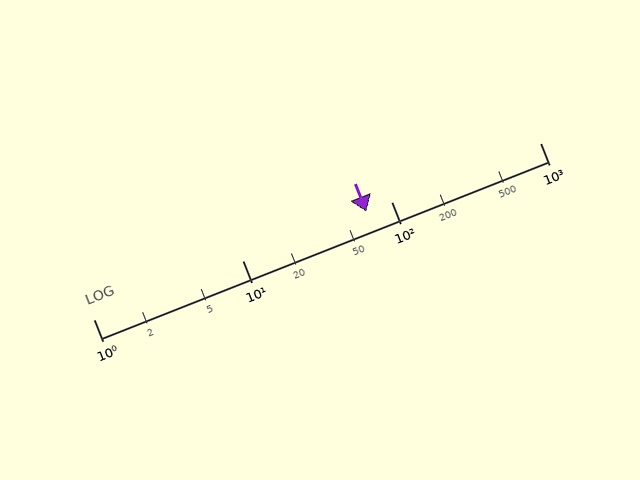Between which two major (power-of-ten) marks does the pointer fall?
The pointer is between 10 and 100.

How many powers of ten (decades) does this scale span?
The scale spans 3 decades, from 1 to 1000.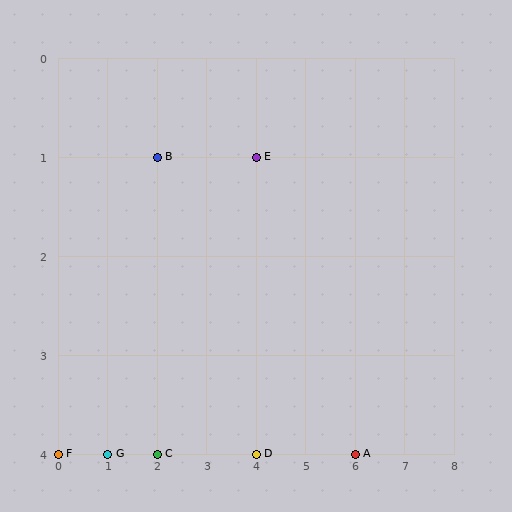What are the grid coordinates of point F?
Point F is at grid coordinates (0, 4).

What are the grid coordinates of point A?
Point A is at grid coordinates (6, 4).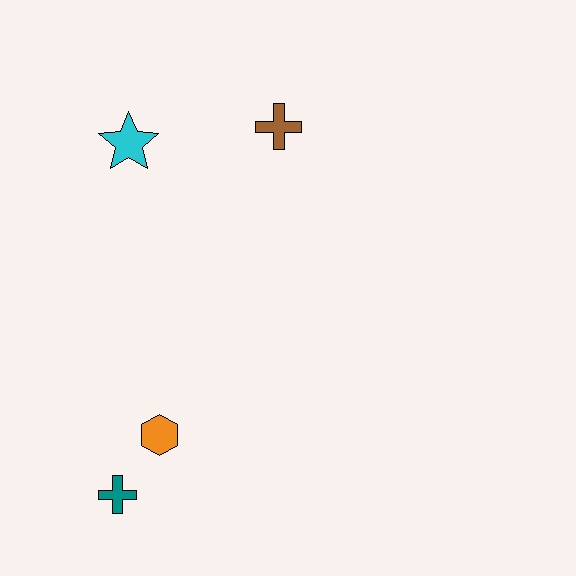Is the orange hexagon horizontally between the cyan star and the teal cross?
No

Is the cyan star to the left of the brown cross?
Yes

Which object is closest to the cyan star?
The brown cross is closest to the cyan star.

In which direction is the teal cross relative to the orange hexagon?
The teal cross is below the orange hexagon.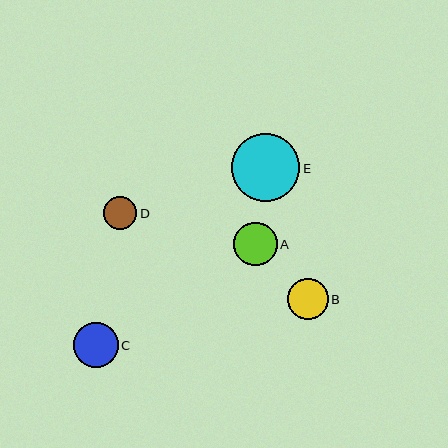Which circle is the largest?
Circle E is the largest with a size of approximately 68 pixels.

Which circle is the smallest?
Circle D is the smallest with a size of approximately 34 pixels.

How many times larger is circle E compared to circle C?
Circle E is approximately 1.5 times the size of circle C.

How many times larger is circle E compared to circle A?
Circle E is approximately 1.6 times the size of circle A.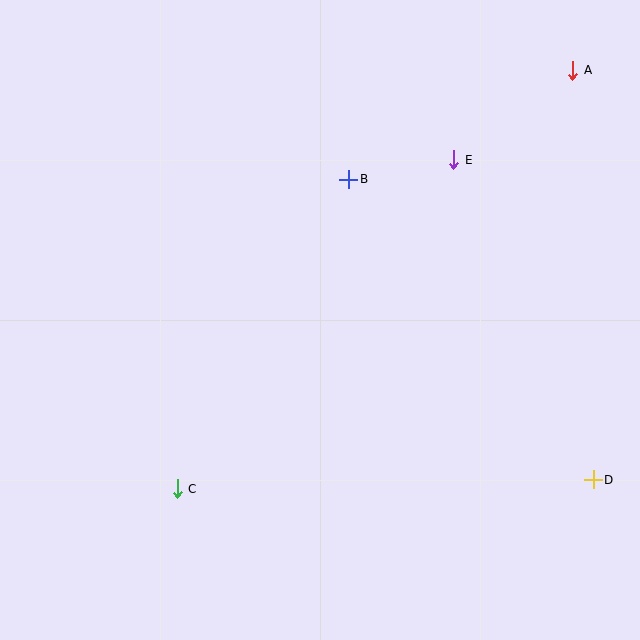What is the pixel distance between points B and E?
The distance between B and E is 107 pixels.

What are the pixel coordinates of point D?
Point D is at (593, 480).